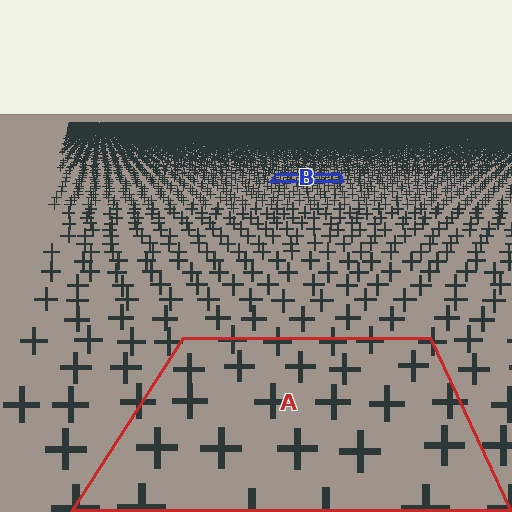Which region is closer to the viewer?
Region A is closer. The texture elements there are larger and more spread out.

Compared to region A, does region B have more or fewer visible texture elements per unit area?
Region B has more texture elements per unit area — they are packed more densely because it is farther away.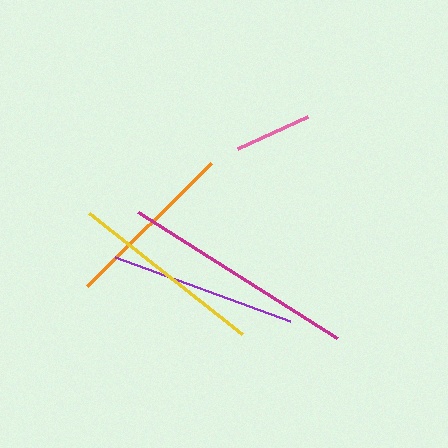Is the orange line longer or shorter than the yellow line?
The yellow line is longer than the orange line.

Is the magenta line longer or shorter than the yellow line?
The magenta line is longer than the yellow line.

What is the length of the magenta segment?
The magenta segment is approximately 235 pixels long.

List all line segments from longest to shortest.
From longest to shortest: magenta, yellow, purple, orange, pink.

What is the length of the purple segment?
The purple segment is approximately 186 pixels long.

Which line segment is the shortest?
The pink line is the shortest at approximately 77 pixels.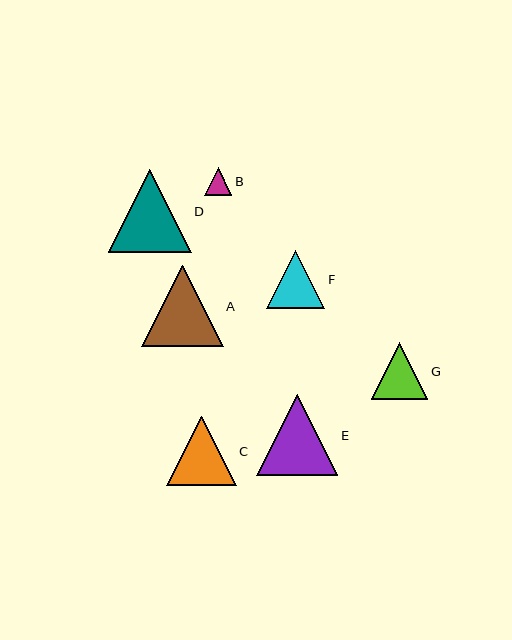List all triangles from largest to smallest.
From largest to smallest: D, A, E, C, F, G, B.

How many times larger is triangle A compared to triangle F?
Triangle A is approximately 1.4 times the size of triangle F.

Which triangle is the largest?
Triangle D is the largest with a size of approximately 83 pixels.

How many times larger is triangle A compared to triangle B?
Triangle A is approximately 3.0 times the size of triangle B.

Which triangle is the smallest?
Triangle B is the smallest with a size of approximately 28 pixels.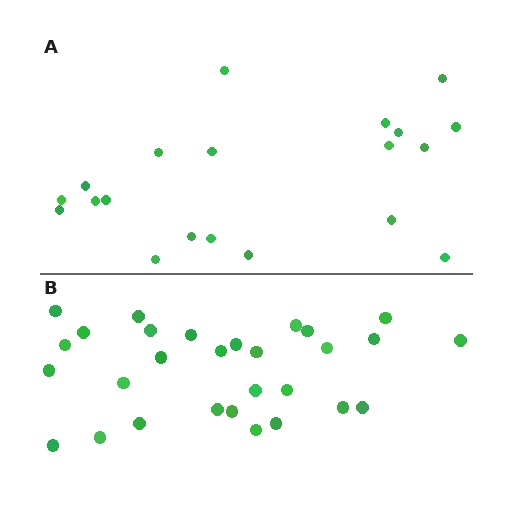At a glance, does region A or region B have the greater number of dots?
Region B (the bottom region) has more dots.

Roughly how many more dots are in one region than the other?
Region B has roughly 8 or so more dots than region A.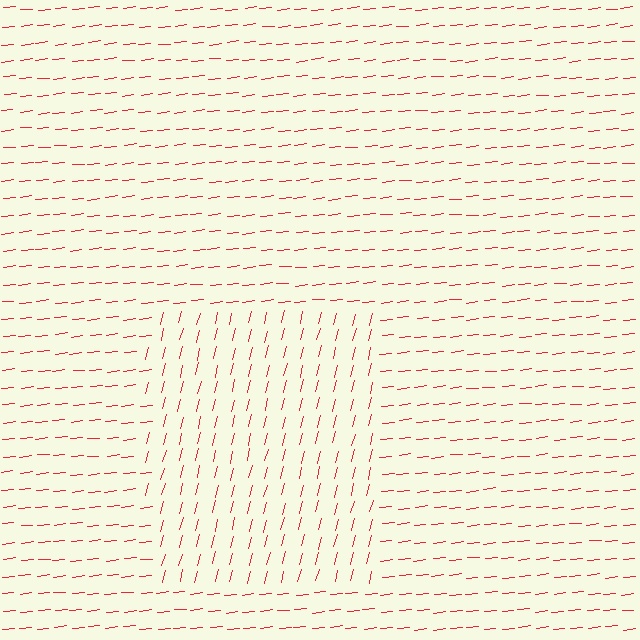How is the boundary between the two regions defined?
The boundary is defined purely by a change in line orientation (approximately 70 degrees difference). All lines are the same color and thickness.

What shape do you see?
I see a rectangle.